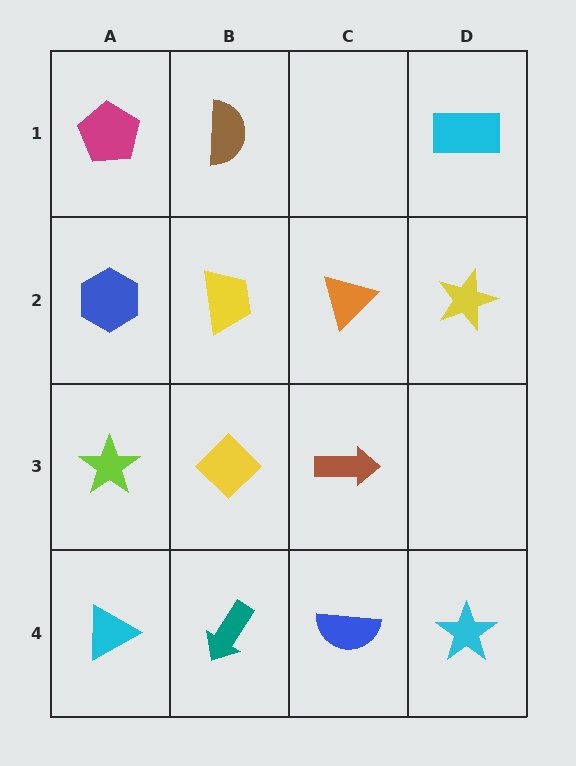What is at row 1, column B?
A brown semicircle.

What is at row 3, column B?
A yellow diamond.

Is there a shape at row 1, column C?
No, that cell is empty.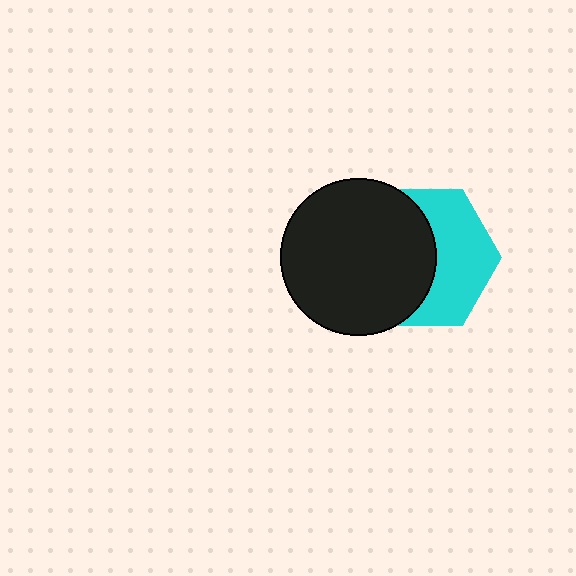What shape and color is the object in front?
The object in front is a black circle.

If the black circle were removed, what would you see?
You would see the complete cyan hexagon.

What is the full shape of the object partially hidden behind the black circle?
The partially hidden object is a cyan hexagon.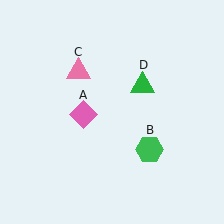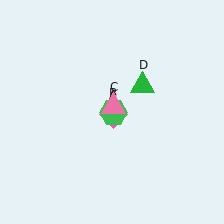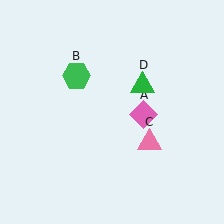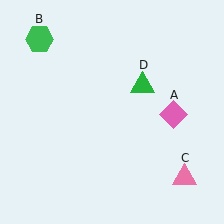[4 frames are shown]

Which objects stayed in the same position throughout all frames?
Green triangle (object D) remained stationary.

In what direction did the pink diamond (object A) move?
The pink diamond (object A) moved right.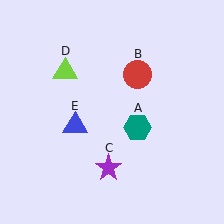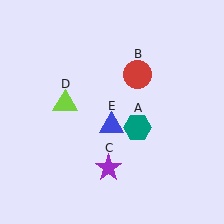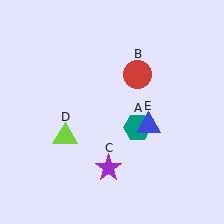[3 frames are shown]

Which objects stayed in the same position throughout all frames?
Teal hexagon (object A) and red circle (object B) and purple star (object C) remained stationary.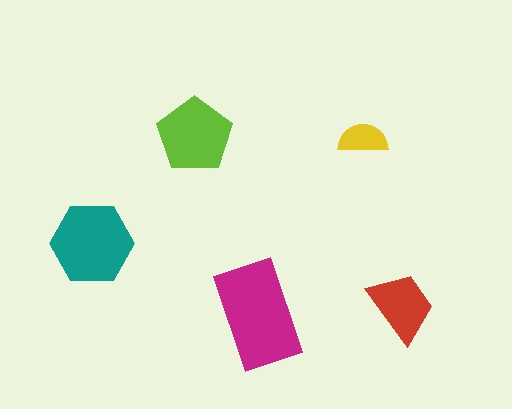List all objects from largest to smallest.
The magenta rectangle, the teal hexagon, the lime pentagon, the red trapezoid, the yellow semicircle.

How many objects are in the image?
There are 5 objects in the image.